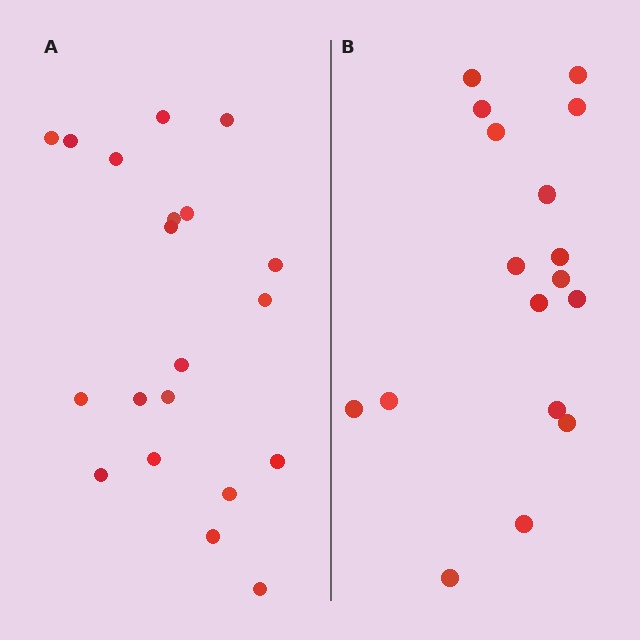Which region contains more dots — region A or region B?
Region A (the left region) has more dots.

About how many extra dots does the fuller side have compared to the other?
Region A has just a few more — roughly 2 or 3 more dots than region B.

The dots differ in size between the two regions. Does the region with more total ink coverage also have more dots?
No. Region B has more total ink coverage because its dots are larger, but region A actually contains more individual dots. Total area can be misleading — the number of items is what matters here.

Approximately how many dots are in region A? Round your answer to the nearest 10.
About 20 dots.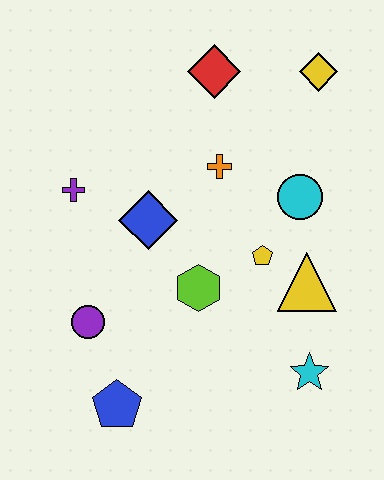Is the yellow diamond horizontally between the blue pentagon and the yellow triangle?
No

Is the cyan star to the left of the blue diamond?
No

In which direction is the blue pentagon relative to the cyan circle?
The blue pentagon is below the cyan circle.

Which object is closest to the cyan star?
The yellow triangle is closest to the cyan star.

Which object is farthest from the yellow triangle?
The purple cross is farthest from the yellow triangle.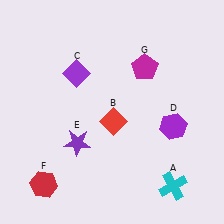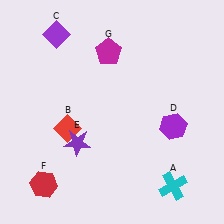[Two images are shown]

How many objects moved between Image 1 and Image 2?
3 objects moved between the two images.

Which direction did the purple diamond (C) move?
The purple diamond (C) moved up.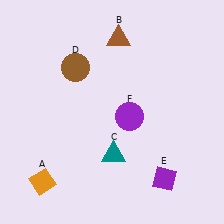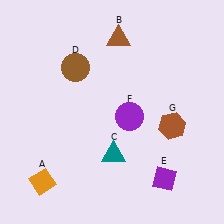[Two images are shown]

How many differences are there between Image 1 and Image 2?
There is 1 difference between the two images.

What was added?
A brown hexagon (G) was added in Image 2.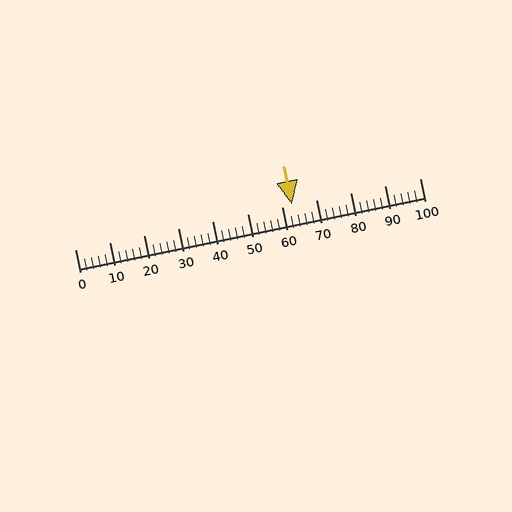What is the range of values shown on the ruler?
The ruler shows values from 0 to 100.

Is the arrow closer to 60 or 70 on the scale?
The arrow is closer to 60.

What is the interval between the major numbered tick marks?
The major tick marks are spaced 10 units apart.